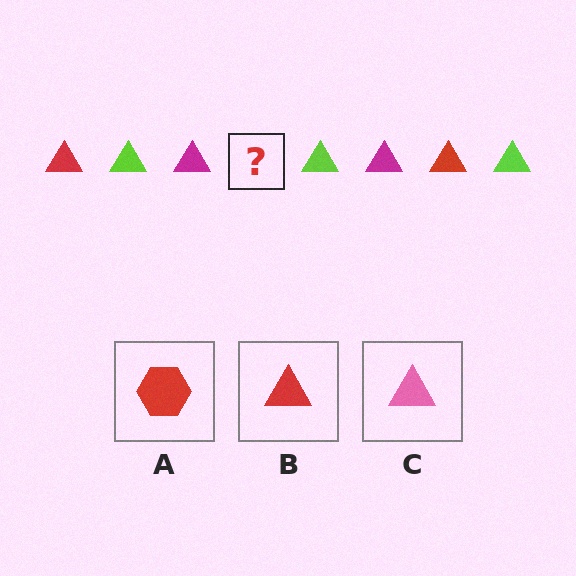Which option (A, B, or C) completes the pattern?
B.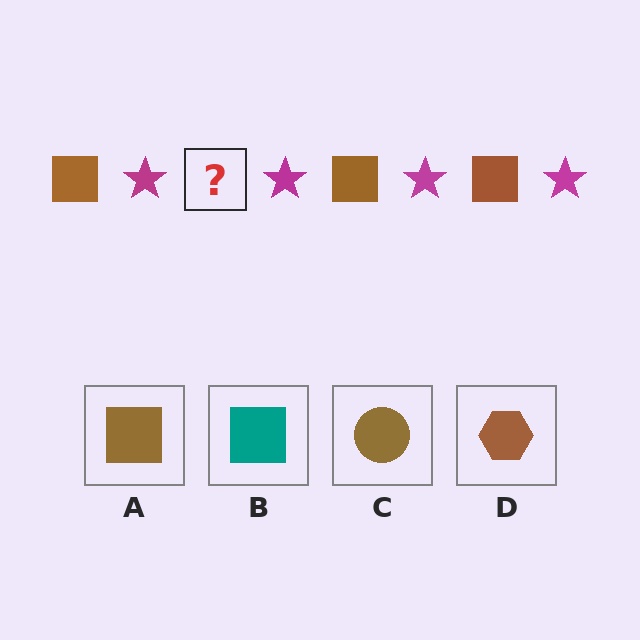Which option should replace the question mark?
Option A.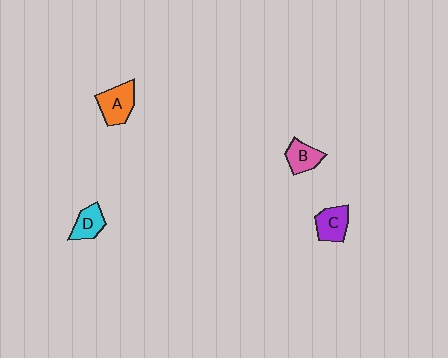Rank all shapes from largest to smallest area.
From largest to smallest: A (orange), C (purple), B (pink), D (cyan).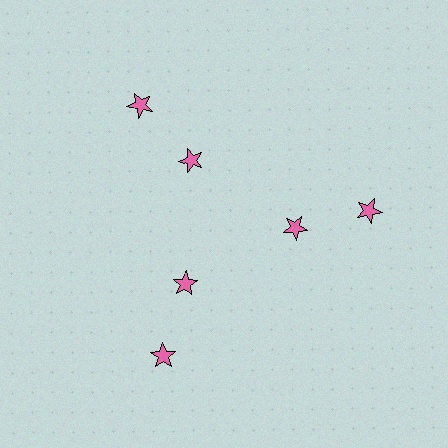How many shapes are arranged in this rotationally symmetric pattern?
There are 6 shapes, arranged in 3 groups of 2.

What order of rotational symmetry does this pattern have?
This pattern has 3-fold rotational symmetry.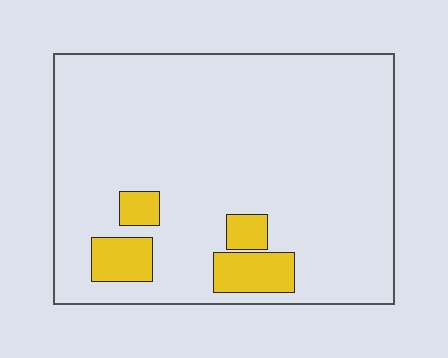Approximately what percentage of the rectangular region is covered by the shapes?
Approximately 10%.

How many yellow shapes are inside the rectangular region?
4.